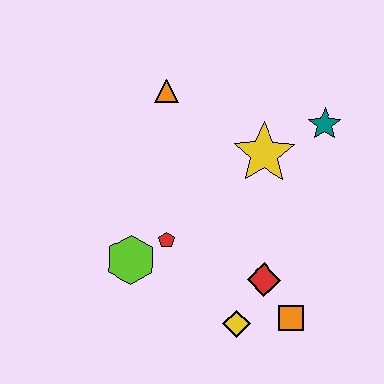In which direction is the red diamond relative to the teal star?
The red diamond is below the teal star.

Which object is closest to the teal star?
The yellow star is closest to the teal star.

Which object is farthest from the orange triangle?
The orange square is farthest from the orange triangle.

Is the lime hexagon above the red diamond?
Yes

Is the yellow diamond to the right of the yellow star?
No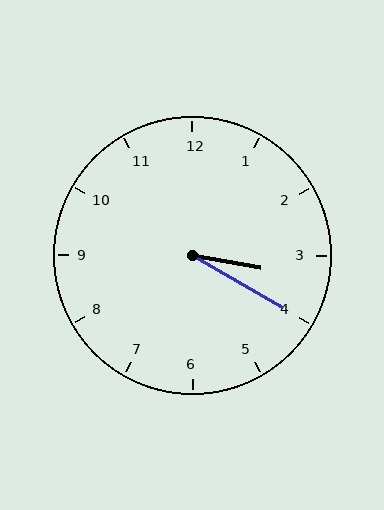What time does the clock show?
3:20.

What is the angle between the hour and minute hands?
Approximately 20 degrees.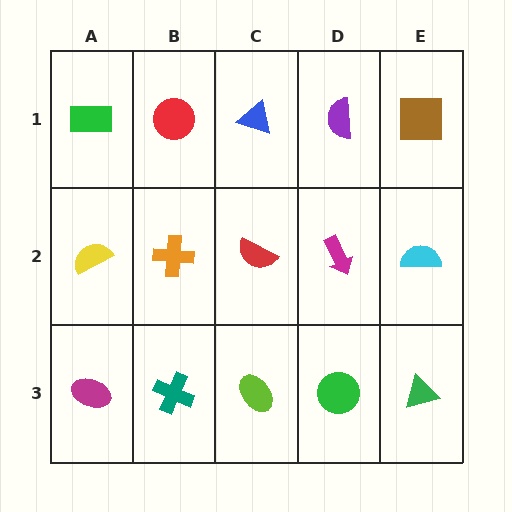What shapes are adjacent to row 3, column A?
A yellow semicircle (row 2, column A), a teal cross (row 3, column B).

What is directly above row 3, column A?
A yellow semicircle.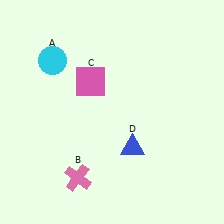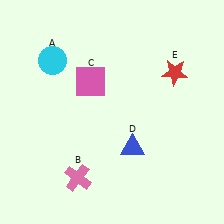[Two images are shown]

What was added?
A red star (E) was added in Image 2.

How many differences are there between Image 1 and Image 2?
There is 1 difference between the two images.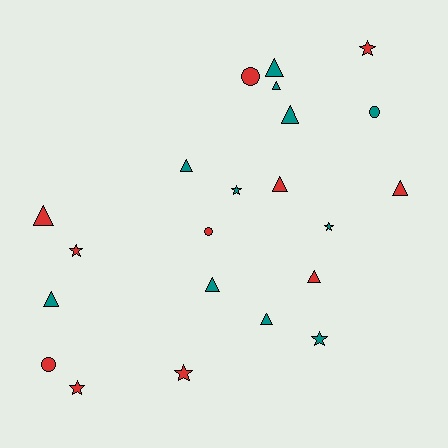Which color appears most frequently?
Teal, with 11 objects.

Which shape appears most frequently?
Triangle, with 11 objects.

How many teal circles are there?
There is 1 teal circle.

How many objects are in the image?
There are 22 objects.